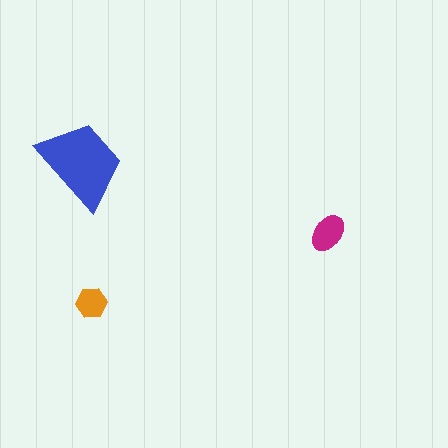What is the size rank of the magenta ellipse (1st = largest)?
2nd.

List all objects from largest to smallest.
The blue trapezoid, the magenta ellipse, the orange hexagon.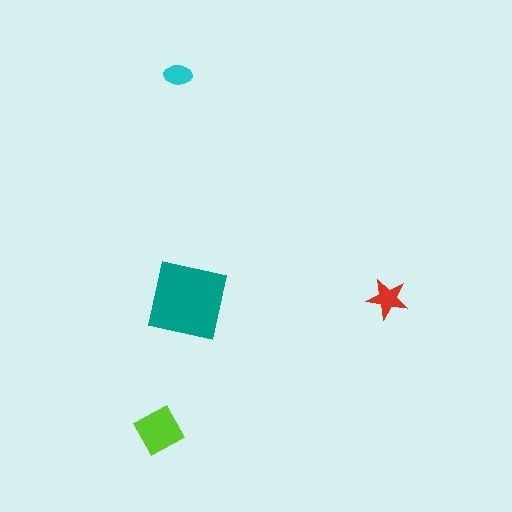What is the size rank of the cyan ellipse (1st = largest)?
4th.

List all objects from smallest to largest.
The cyan ellipse, the red star, the lime square, the teal square.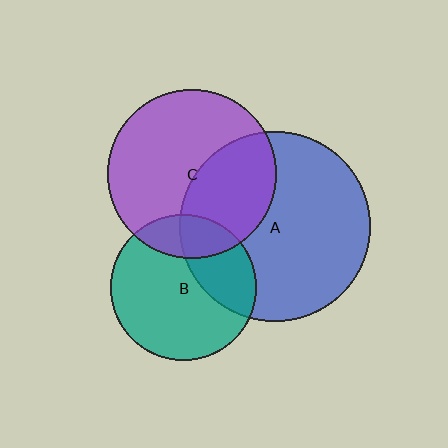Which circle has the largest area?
Circle A (blue).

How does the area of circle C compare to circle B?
Approximately 1.3 times.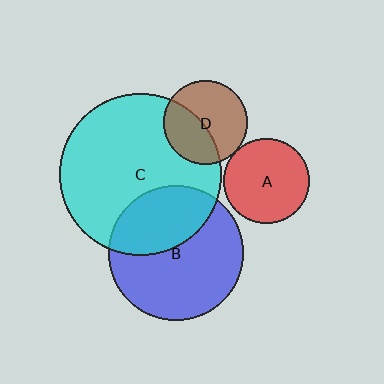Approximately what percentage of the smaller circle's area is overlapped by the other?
Approximately 35%.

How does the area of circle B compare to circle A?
Approximately 2.5 times.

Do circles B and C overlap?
Yes.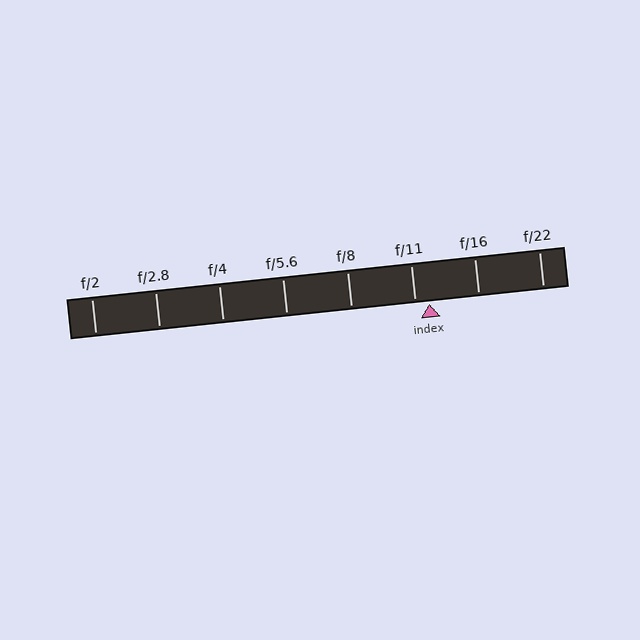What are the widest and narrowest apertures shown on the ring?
The widest aperture shown is f/2 and the narrowest is f/22.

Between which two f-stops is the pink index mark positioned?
The index mark is between f/11 and f/16.